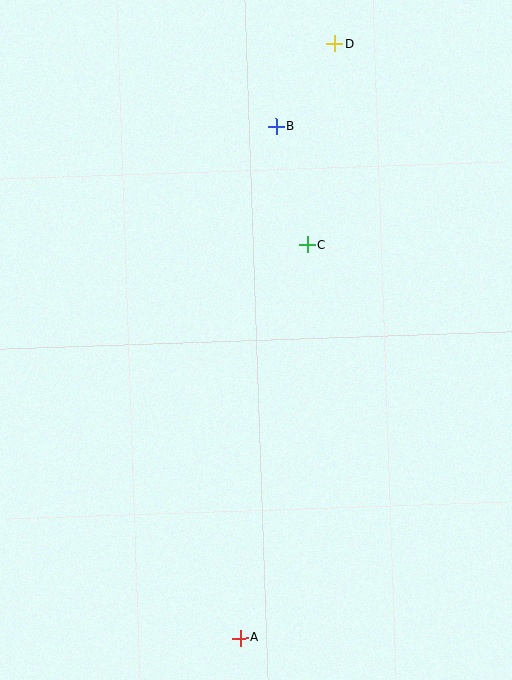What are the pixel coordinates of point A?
Point A is at (240, 638).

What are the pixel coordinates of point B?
Point B is at (276, 126).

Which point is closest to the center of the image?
Point C at (307, 245) is closest to the center.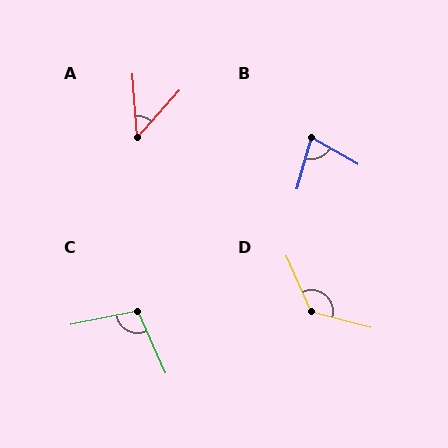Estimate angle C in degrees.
Approximately 102 degrees.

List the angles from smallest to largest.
A (45°), B (76°), C (102°), D (128°).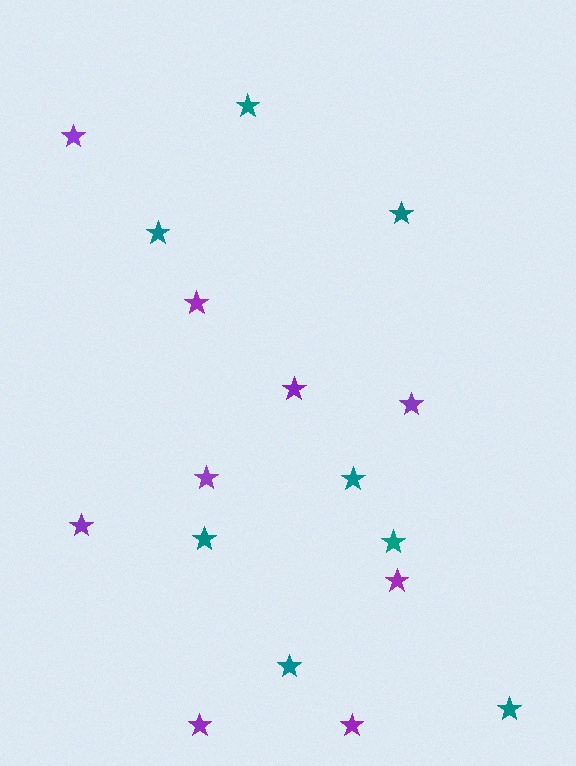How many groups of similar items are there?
There are 2 groups: one group of teal stars (8) and one group of purple stars (9).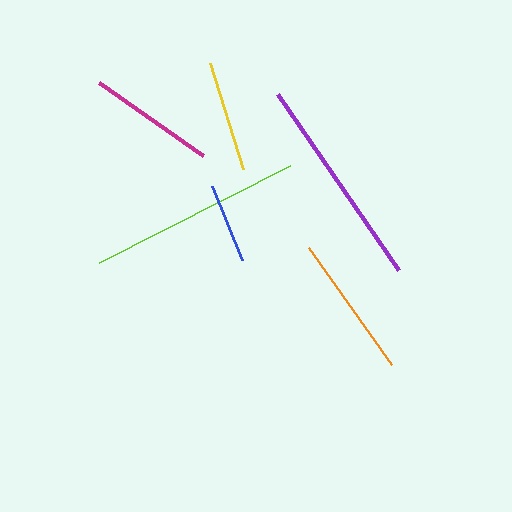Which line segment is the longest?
The purple line is the longest at approximately 214 pixels.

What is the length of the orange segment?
The orange segment is approximately 144 pixels long.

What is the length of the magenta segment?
The magenta segment is approximately 127 pixels long.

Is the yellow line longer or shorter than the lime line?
The lime line is longer than the yellow line.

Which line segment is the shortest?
The blue line is the shortest at approximately 80 pixels.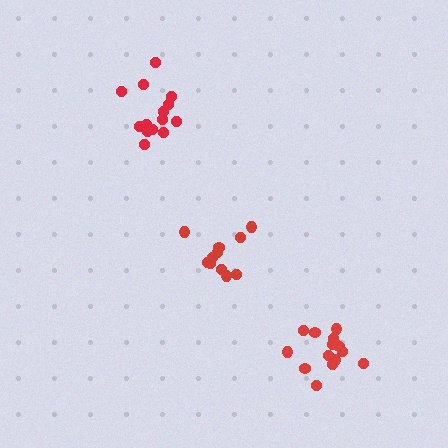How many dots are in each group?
Group 1: 15 dots, Group 2: 12 dots, Group 3: 16 dots (43 total).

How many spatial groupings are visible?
There are 3 spatial groupings.